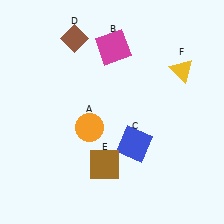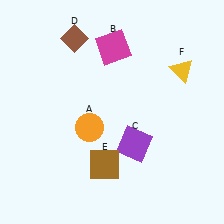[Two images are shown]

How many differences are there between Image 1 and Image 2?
There is 1 difference between the two images.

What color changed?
The square (C) changed from blue in Image 1 to purple in Image 2.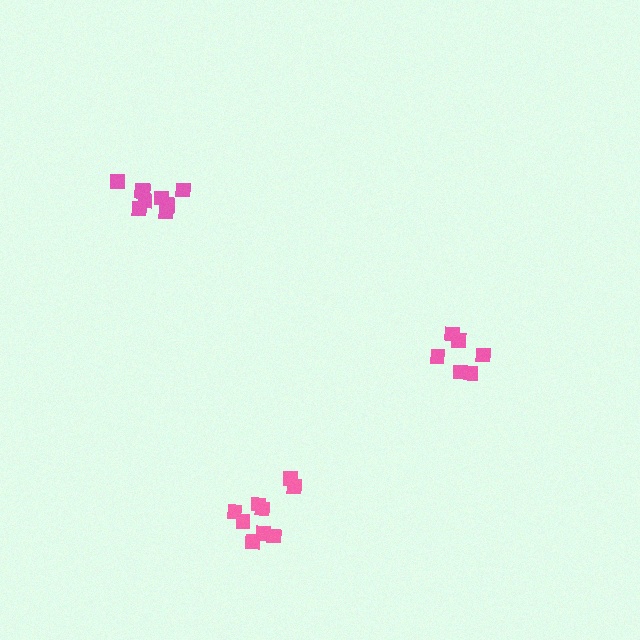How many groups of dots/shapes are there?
There are 3 groups.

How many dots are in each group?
Group 1: 9 dots, Group 2: 6 dots, Group 3: 9 dots (24 total).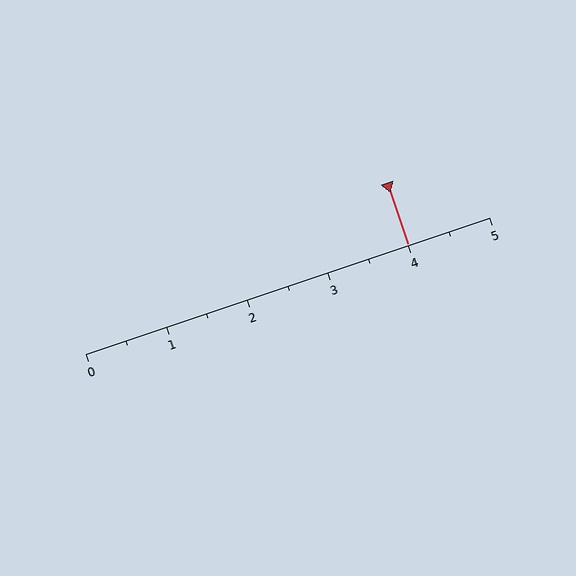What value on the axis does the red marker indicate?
The marker indicates approximately 4.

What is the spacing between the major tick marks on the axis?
The major ticks are spaced 1 apart.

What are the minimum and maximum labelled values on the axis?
The axis runs from 0 to 5.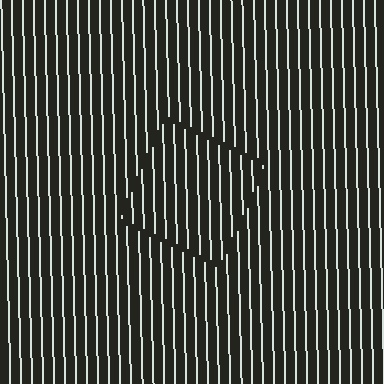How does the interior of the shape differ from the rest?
The interior of the shape contains the same grating, shifted by half a period — the contour is defined by the phase discontinuity where line-ends from the inner and outer gratings abut.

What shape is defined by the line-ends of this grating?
An illusory square. The interior of the shape contains the same grating, shifted by half a period — the contour is defined by the phase discontinuity where line-ends from the inner and outer gratings abut.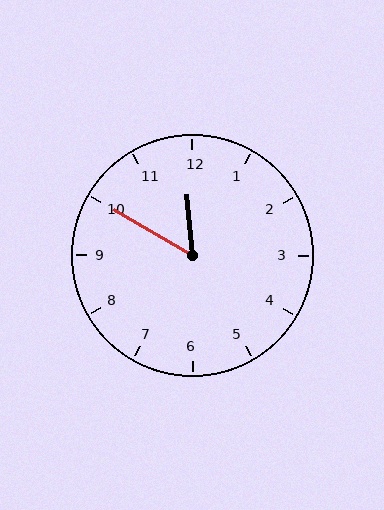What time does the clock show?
11:50.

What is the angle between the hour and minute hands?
Approximately 55 degrees.